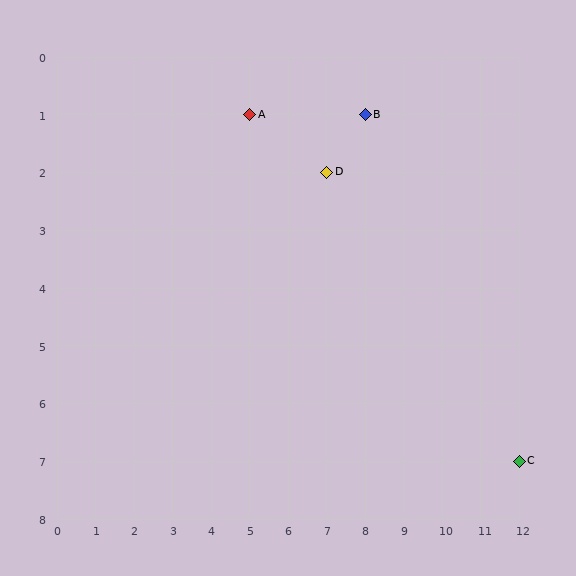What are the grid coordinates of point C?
Point C is at grid coordinates (12, 7).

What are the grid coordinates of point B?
Point B is at grid coordinates (8, 1).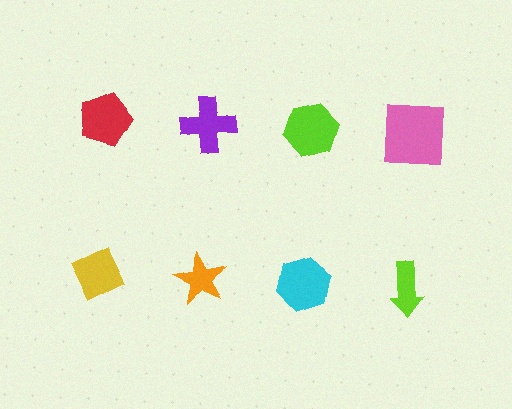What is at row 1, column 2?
A purple cross.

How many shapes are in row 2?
4 shapes.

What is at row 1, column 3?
A lime hexagon.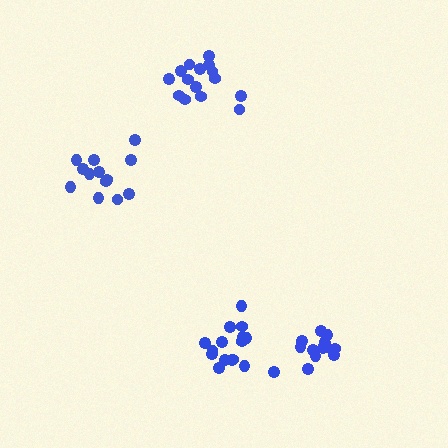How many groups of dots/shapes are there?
There are 4 groups.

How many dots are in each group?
Group 1: 15 dots, Group 2: 13 dots, Group 3: 16 dots, Group 4: 13 dots (57 total).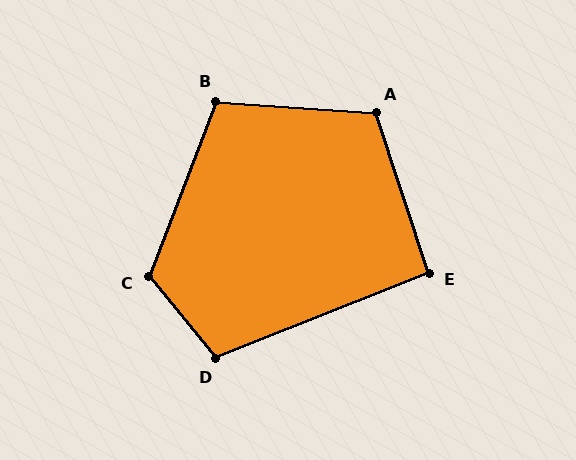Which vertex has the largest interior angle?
C, at approximately 119 degrees.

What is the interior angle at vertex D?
Approximately 108 degrees (obtuse).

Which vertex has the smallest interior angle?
E, at approximately 94 degrees.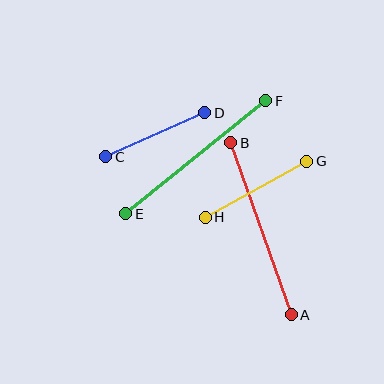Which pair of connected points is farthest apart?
Points A and B are farthest apart.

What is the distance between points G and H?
The distance is approximately 116 pixels.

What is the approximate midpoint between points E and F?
The midpoint is at approximately (196, 157) pixels.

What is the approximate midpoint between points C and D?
The midpoint is at approximately (155, 135) pixels.